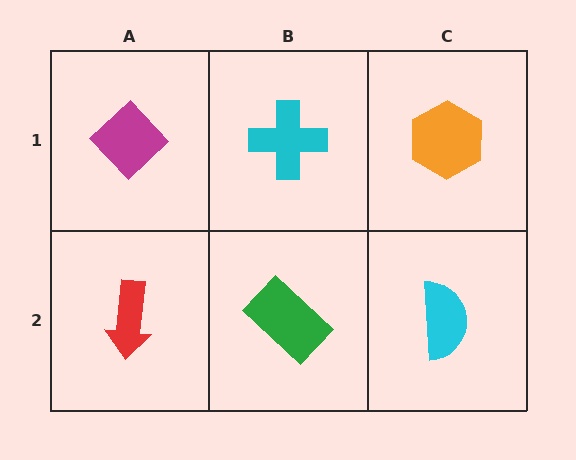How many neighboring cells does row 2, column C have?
2.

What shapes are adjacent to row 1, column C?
A cyan semicircle (row 2, column C), a cyan cross (row 1, column B).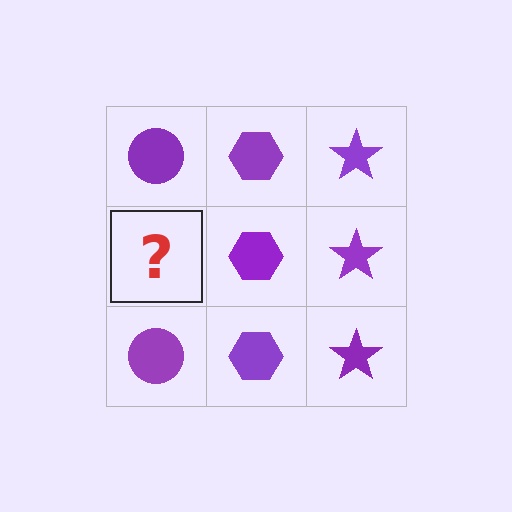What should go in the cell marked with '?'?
The missing cell should contain a purple circle.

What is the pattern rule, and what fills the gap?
The rule is that each column has a consistent shape. The gap should be filled with a purple circle.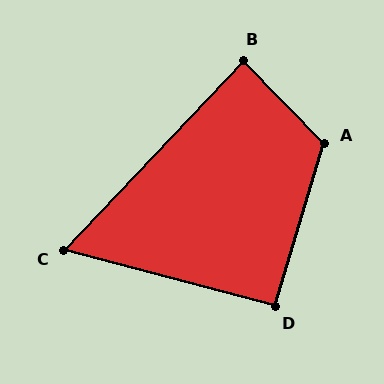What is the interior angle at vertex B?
Approximately 88 degrees (approximately right).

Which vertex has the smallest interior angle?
C, at approximately 61 degrees.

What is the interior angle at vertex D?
Approximately 92 degrees (approximately right).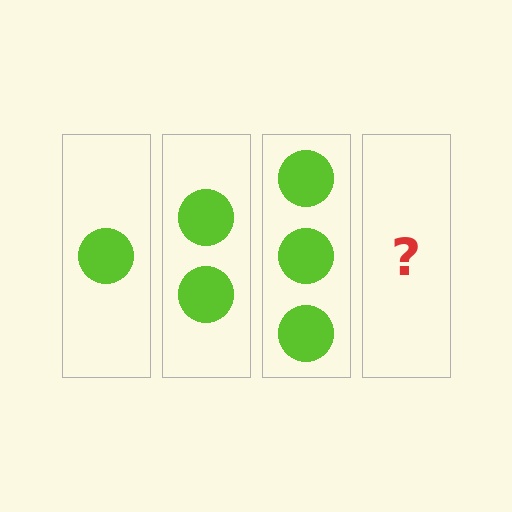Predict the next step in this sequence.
The next step is 4 circles.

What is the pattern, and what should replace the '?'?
The pattern is that each step adds one more circle. The '?' should be 4 circles.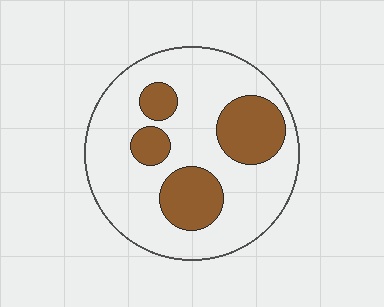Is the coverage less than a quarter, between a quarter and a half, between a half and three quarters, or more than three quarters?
Between a quarter and a half.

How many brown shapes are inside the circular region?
4.